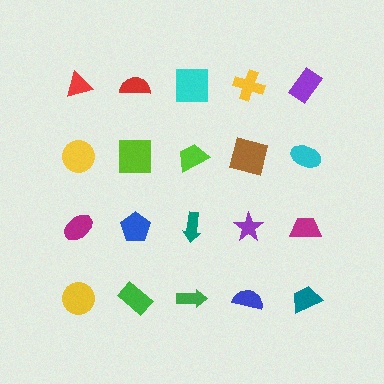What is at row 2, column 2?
A lime square.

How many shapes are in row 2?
5 shapes.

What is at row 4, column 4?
A blue semicircle.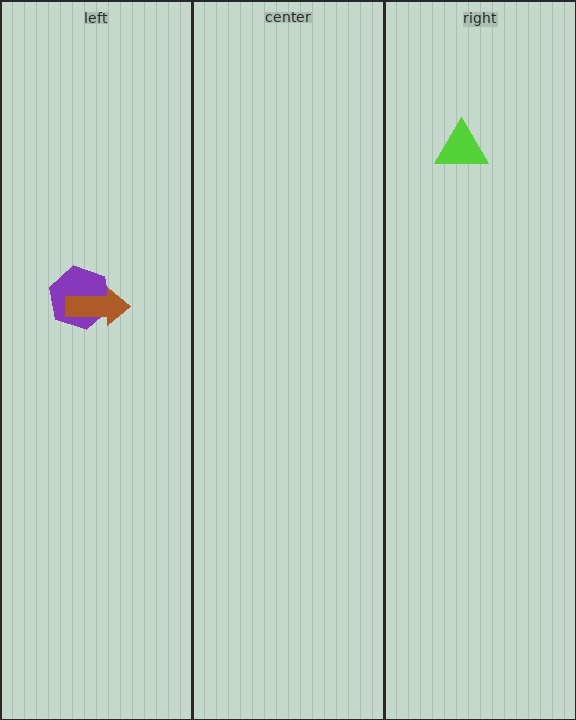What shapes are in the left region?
The purple hexagon, the brown arrow.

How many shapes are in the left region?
2.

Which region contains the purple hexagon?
The left region.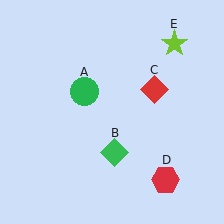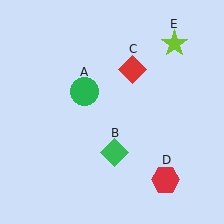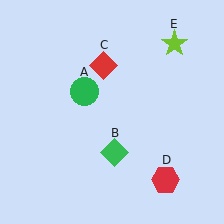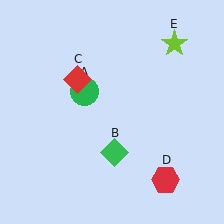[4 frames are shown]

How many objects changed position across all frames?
1 object changed position: red diamond (object C).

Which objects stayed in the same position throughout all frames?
Green circle (object A) and green diamond (object B) and red hexagon (object D) and lime star (object E) remained stationary.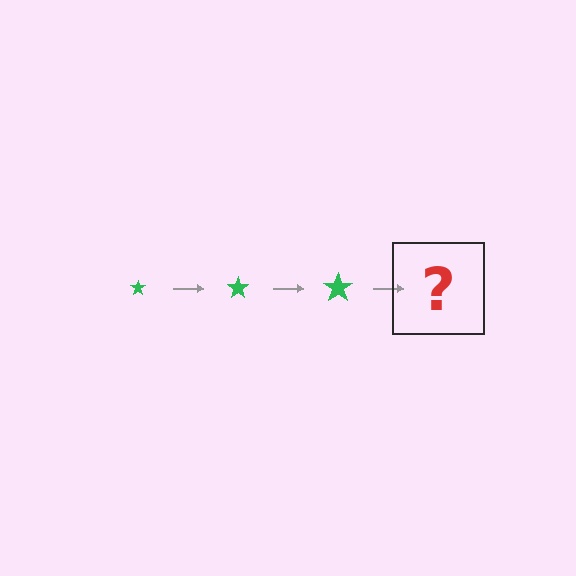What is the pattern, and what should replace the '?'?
The pattern is that the star gets progressively larger each step. The '?' should be a green star, larger than the previous one.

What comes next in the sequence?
The next element should be a green star, larger than the previous one.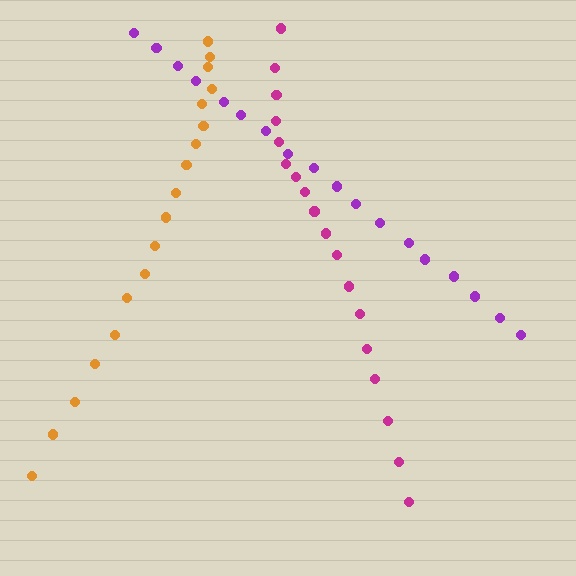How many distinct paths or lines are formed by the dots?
There are 3 distinct paths.